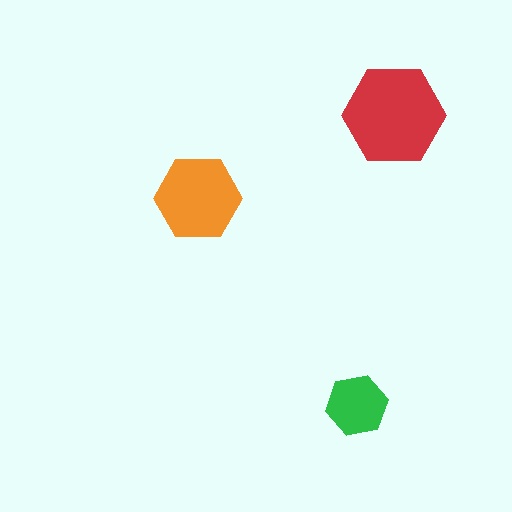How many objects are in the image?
There are 3 objects in the image.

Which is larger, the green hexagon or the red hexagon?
The red one.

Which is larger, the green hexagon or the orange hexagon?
The orange one.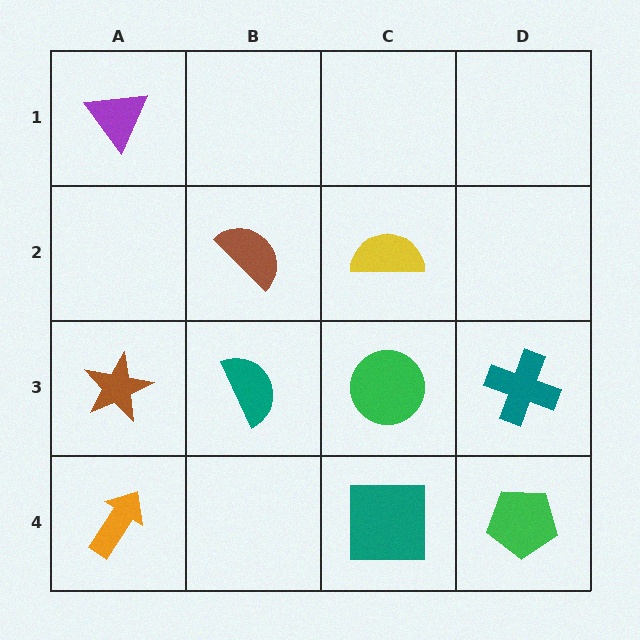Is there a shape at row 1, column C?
No, that cell is empty.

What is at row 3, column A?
A brown star.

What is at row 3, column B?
A teal semicircle.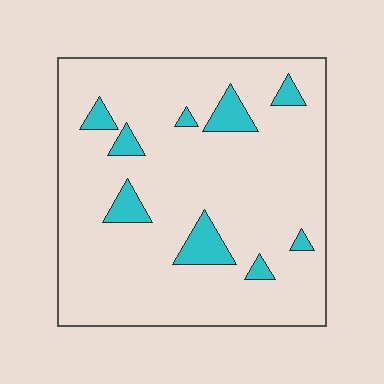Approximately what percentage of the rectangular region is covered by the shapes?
Approximately 10%.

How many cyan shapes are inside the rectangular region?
9.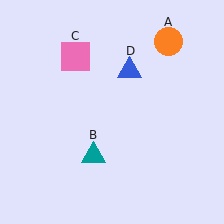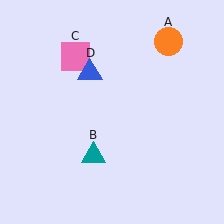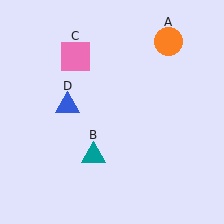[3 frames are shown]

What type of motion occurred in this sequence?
The blue triangle (object D) rotated counterclockwise around the center of the scene.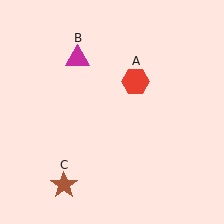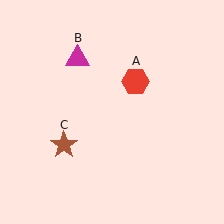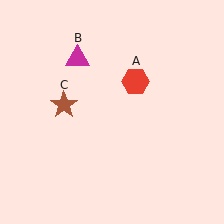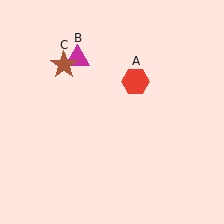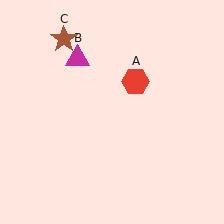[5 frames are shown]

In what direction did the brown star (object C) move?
The brown star (object C) moved up.